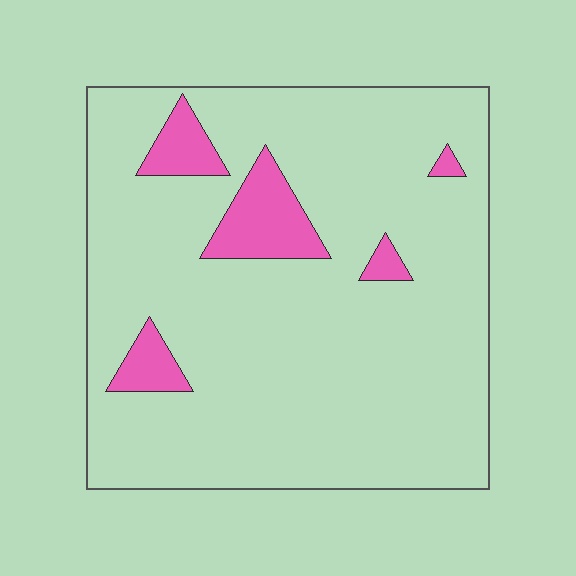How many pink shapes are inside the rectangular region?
5.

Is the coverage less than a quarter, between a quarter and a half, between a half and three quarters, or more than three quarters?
Less than a quarter.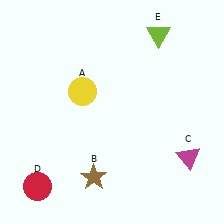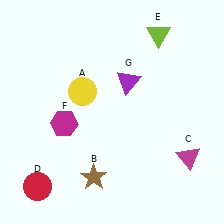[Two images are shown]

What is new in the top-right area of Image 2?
A purple triangle (G) was added in the top-right area of Image 2.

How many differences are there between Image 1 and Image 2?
There are 2 differences between the two images.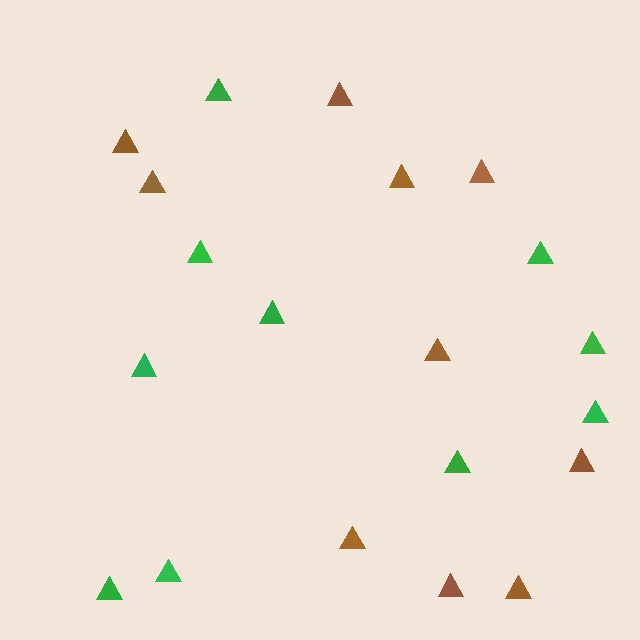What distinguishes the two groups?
There are 2 groups: one group of brown triangles (10) and one group of green triangles (10).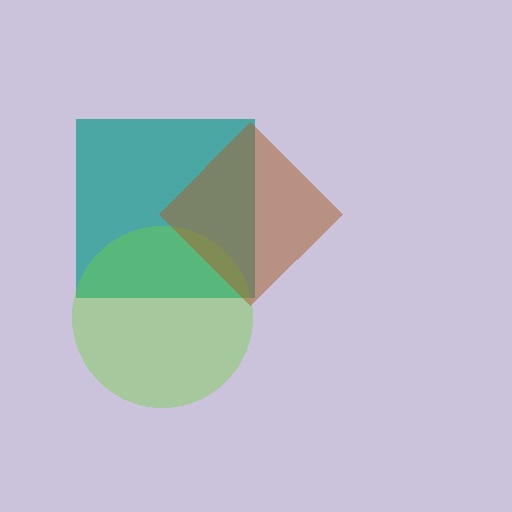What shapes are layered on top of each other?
The layered shapes are: a teal square, a lime circle, a brown diamond.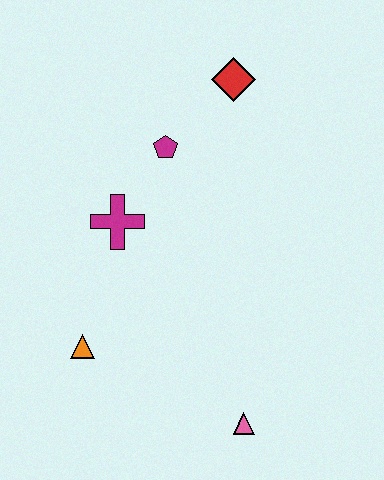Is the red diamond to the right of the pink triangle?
No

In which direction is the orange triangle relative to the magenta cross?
The orange triangle is below the magenta cross.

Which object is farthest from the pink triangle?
The red diamond is farthest from the pink triangle.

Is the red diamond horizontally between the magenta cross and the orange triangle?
No